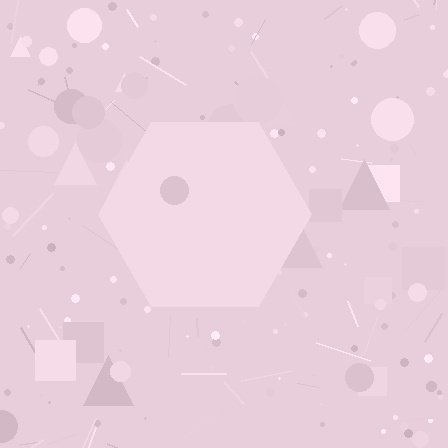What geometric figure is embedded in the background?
A hexagon is embedded in the background.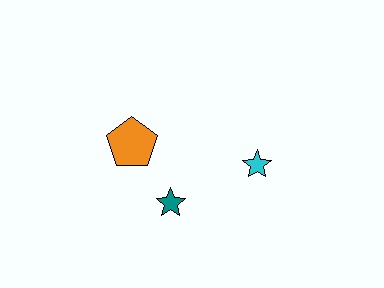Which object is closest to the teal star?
The orange pentagon is closest to the teal star.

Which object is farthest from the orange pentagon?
The cyan star is farthest from the orange pentagon.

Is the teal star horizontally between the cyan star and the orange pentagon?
Yes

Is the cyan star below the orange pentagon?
Yes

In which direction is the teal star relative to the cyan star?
The teal star is to the left of the cyan star.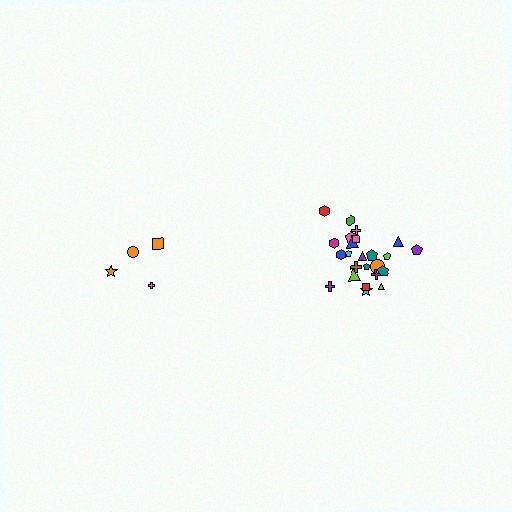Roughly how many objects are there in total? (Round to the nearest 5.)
Roughly 30 objects in total.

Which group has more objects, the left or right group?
The right group.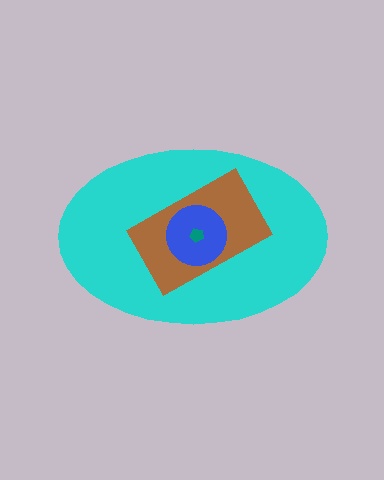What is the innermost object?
The teal pentagon.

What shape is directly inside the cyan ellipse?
The brown rectangle.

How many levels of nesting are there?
4.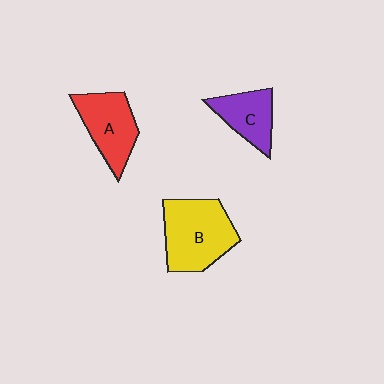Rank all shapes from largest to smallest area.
From largest to smallest: B (yellow), A (red), C (purple).